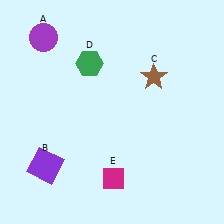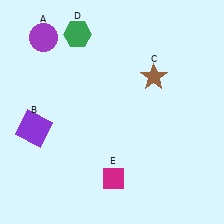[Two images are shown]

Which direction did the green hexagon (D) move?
The green hexagon (D) moved up.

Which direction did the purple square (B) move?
The purple square (B) moved up.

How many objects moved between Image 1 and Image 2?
2 objects moved between the two images.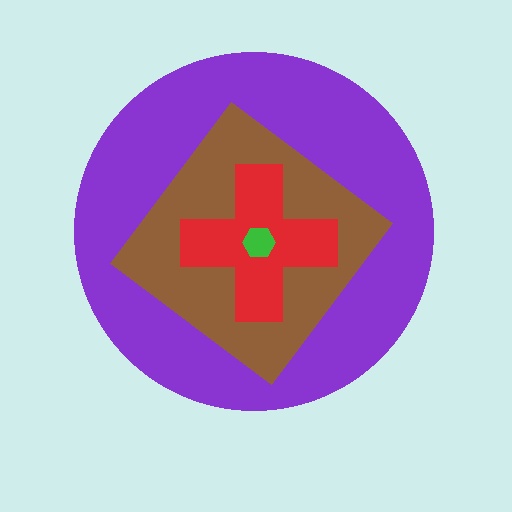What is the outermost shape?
The purple circle.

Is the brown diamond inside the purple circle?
Yes.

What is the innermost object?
The green hexagon.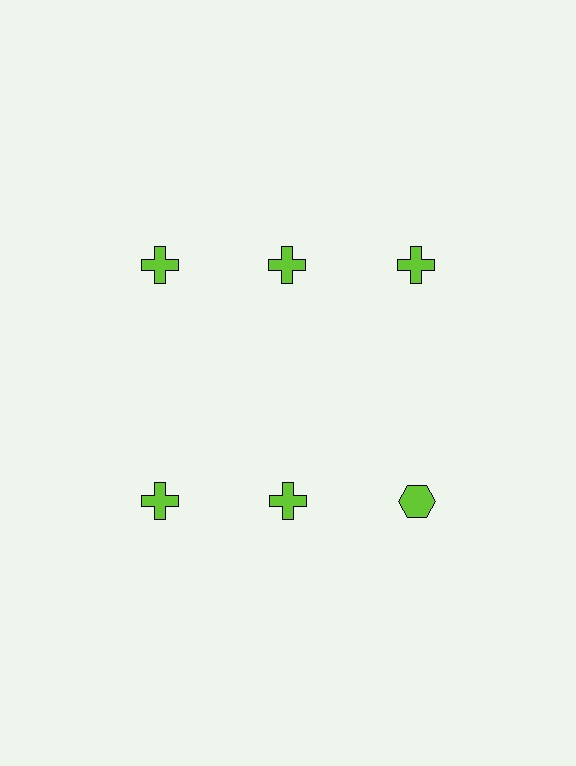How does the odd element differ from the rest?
It has a different shape: hexagon instead of cross.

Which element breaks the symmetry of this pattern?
The lime hexagon in the second row, center column breaks the symmetry. All other shapes are lime crosses.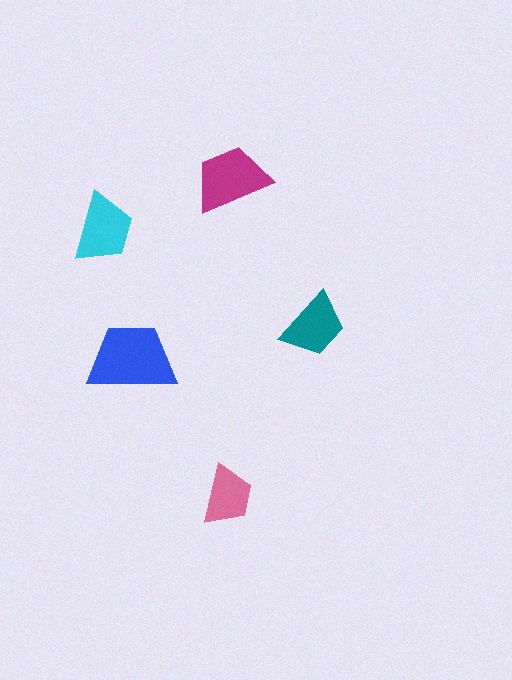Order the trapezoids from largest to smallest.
the blue one, the magenta one, the cyan one, the teal one, the pink one.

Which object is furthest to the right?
The teal trapezoid is rightmost.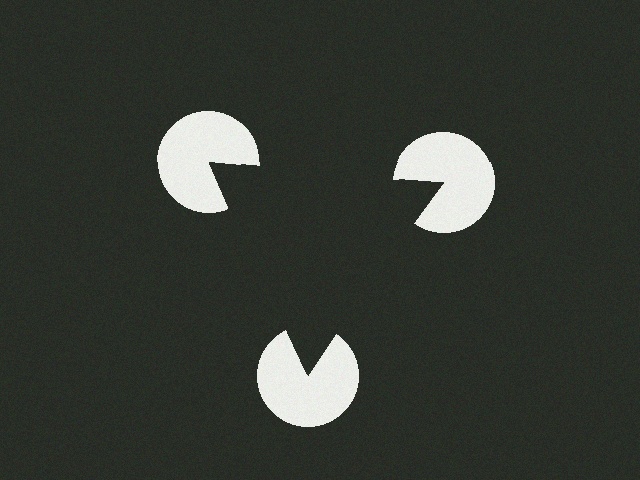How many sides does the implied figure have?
3 sides.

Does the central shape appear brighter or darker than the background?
It typically appears slightly darker than the background, even though no actual brightness change is drawn.